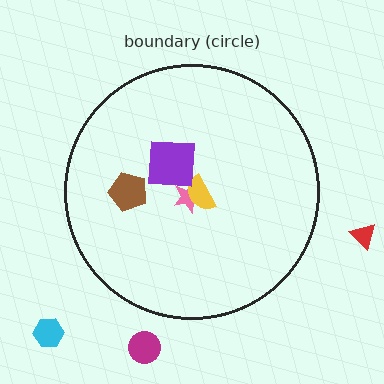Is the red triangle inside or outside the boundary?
Outside.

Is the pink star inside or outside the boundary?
Inside.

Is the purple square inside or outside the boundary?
Inside.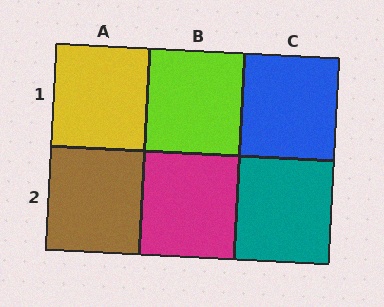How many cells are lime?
1 cell is lime.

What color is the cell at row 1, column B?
Lime.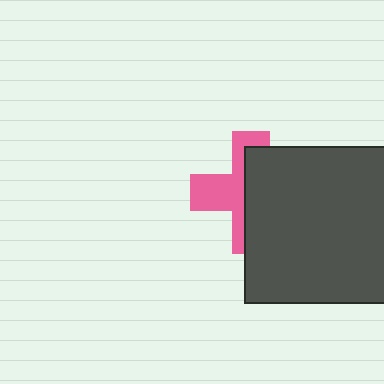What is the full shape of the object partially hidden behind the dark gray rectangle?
The partially hidden object is a pink cross.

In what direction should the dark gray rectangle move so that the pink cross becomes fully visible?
The dark gray rectangle should move right. That is the shortest direction to clear the overlap and leave the pink cross fully visible.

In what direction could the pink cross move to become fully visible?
The pink cross could move left. That would shift it out from behind the dark gray rectangle entirely.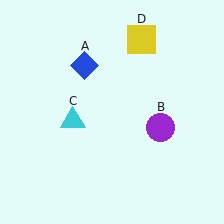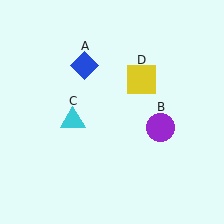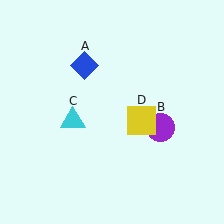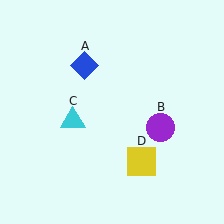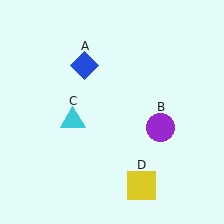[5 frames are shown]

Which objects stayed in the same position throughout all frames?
Blue diamond (object A) and purple circle (object B) and cyan triangle (object C) remained stationary.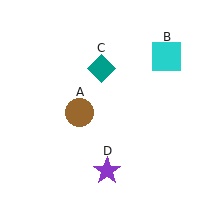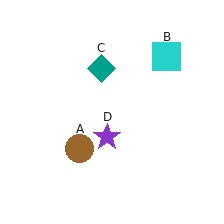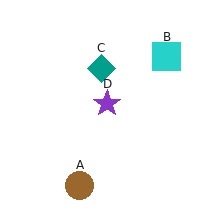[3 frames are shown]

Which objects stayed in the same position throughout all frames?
Cyan square (object B) and teal diamond (object C) remained stationary.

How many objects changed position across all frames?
2 objects changed position: brown circle (object A), purple star (object D).